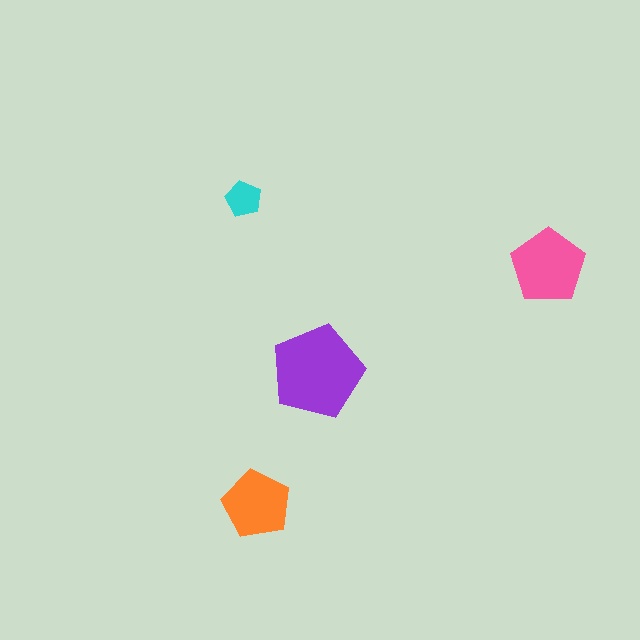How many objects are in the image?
There are 4 objects in the image.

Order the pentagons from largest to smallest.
the purple one, the pink one, the orange one, the cyan one.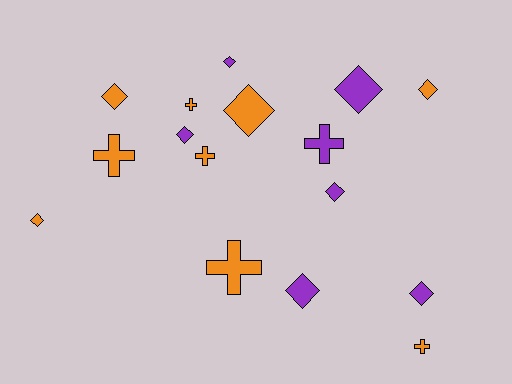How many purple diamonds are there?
There are 6 purple diamonds.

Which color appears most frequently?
Orange, with 9 objects.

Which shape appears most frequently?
Diamond, with 10 objects.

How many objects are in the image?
There are 16 objects.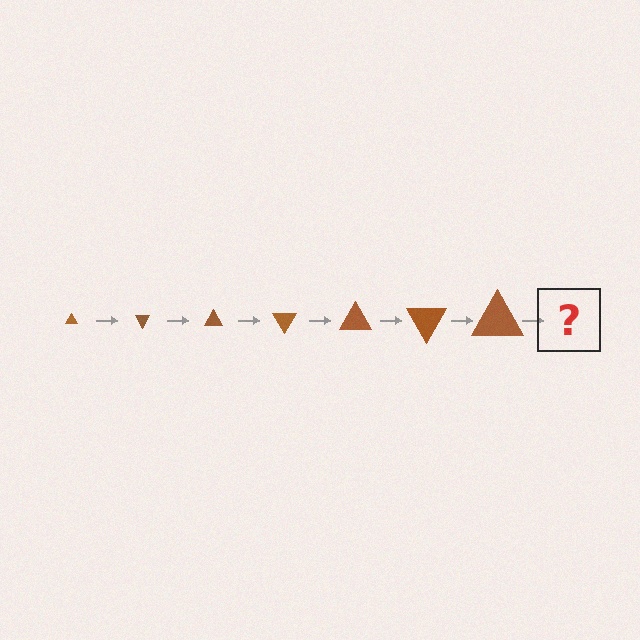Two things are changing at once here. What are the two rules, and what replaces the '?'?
The two rules are that the triangle grows larger each step and it rotates 60 degrees each step. The '?' should be a triangle, larger than the previous one and rotated 420 degrees from the start.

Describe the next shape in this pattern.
It should be a triangle, larger than the previous one and rotated 420 degrees from the start.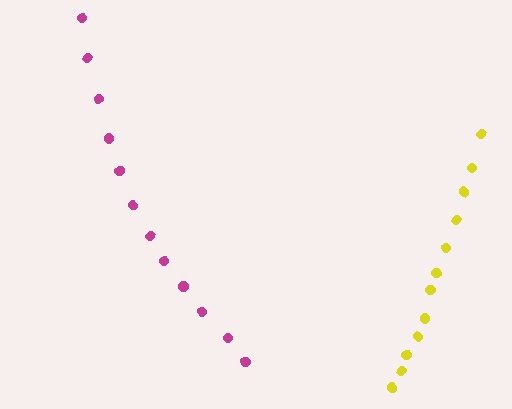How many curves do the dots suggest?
There are 2 distinct paths.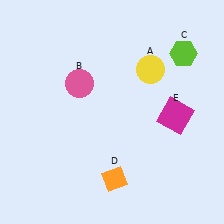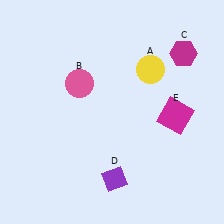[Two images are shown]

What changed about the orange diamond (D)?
In Image 1, D is orange. In Image 2, it changed to purple.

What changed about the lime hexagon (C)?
In Image 1, C is lime. In Image 2, it changed to magenta.